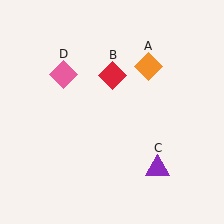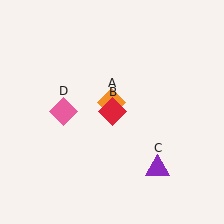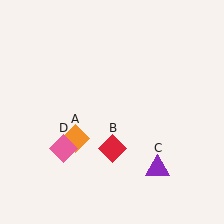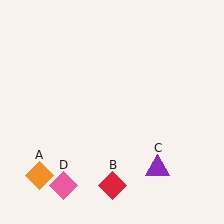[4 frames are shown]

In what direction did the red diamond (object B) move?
The red diamond (object B) moved down.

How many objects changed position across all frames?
3 objects changed position: orange diamond (object A), red diamond (object B), pink diamond (object D).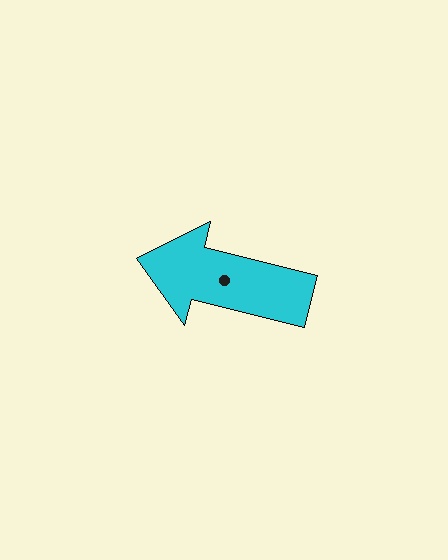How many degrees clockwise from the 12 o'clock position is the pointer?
Approximately 284 degrees.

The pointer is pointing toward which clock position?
Roughly 9 o'clock.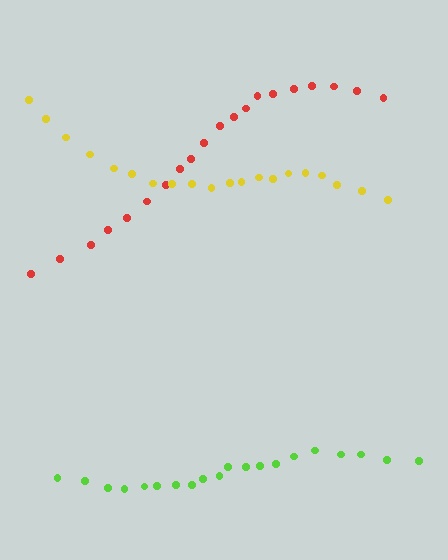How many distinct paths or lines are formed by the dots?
There are 3 distinct paths.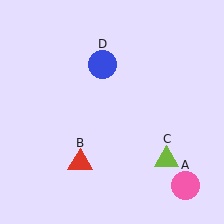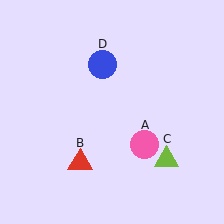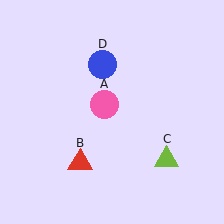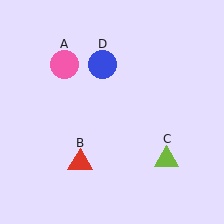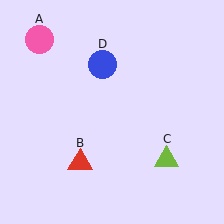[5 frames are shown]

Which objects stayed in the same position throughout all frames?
Red triangle (object B) and lime triangle (object C) and blue circle (object D) remained stationary.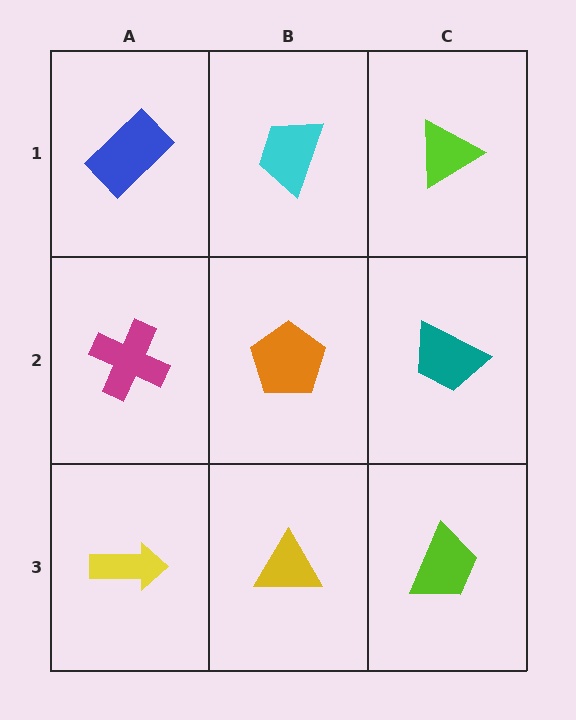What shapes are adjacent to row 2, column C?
A lime triangle (row 1, column C), a lime trapezoid (row 3, column C), an orange pentagon (row 2, column B).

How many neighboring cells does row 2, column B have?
4.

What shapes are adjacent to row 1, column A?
A magenta cross (row 2, column A), a cyan trapezoid (row 1, column B).